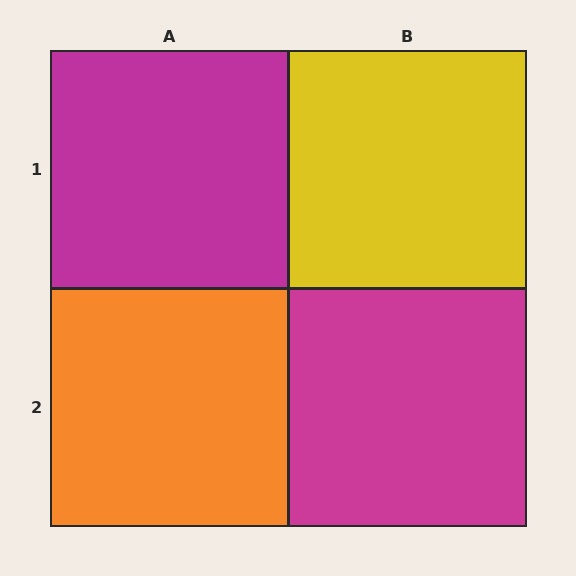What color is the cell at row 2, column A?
Orange.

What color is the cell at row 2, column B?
Magenta.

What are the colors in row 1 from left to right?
Magenta, yellow.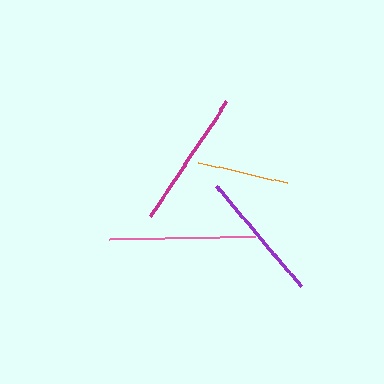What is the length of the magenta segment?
The magenta segment is approximately 138 pixels long.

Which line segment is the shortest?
The orange line is the shortest at approximately 91 pixels.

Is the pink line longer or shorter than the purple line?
The pink line is longer than the purple line.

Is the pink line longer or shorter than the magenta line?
The pink line is longer than the magenta line.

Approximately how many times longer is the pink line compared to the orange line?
The pink line is approximately 1.6 times the length of the orange line.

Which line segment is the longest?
The pink line is the longest at approximately 146 pixels.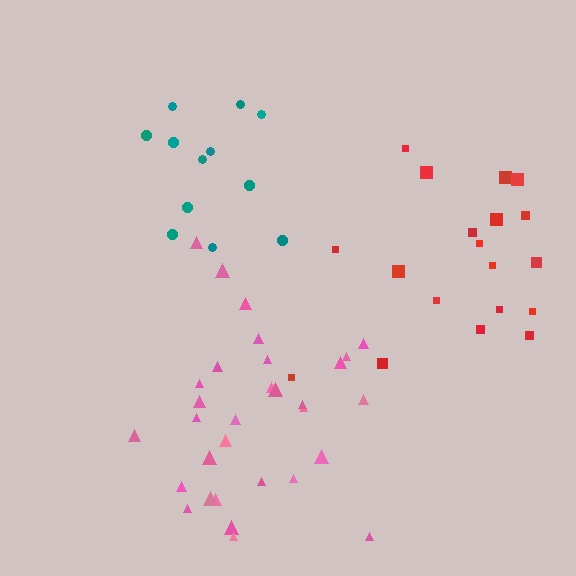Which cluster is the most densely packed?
Pink.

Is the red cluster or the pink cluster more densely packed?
Pink.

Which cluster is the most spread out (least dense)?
Teal.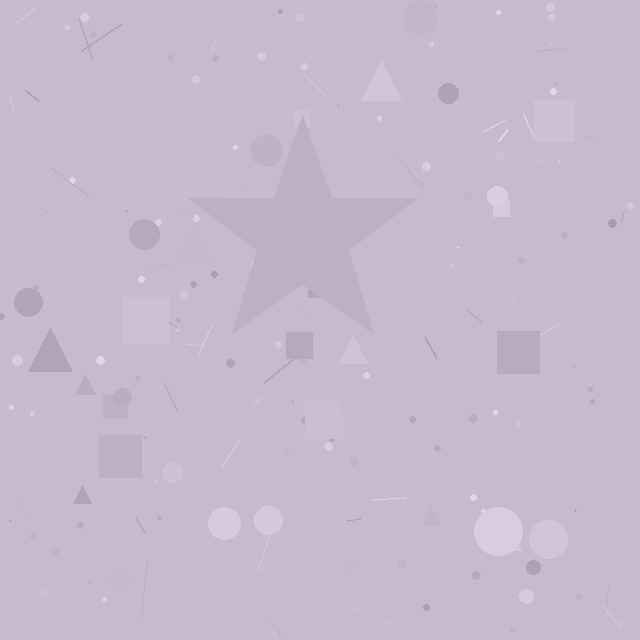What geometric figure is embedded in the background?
A star is embedded in the background.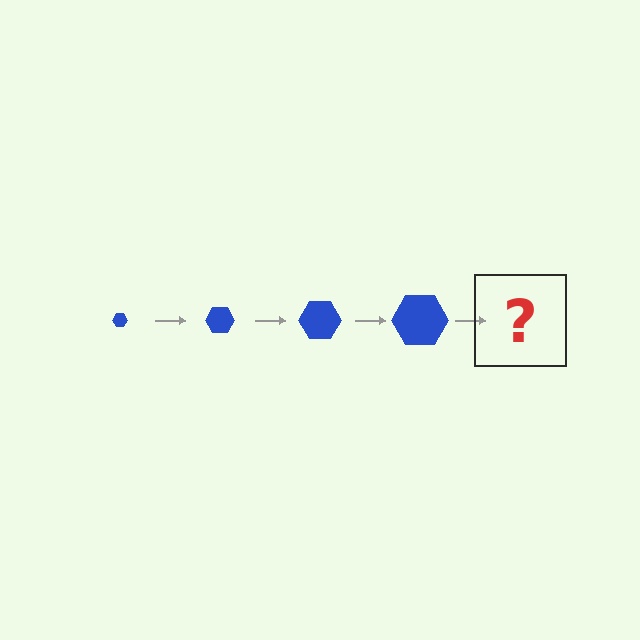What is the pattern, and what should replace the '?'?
The pattern is that the hexagon gets progressively larger each step. The '?' should be a blue hexagon, larger than the previous one.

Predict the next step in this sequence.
The next step is a blue hexagon, larger than the previous one.